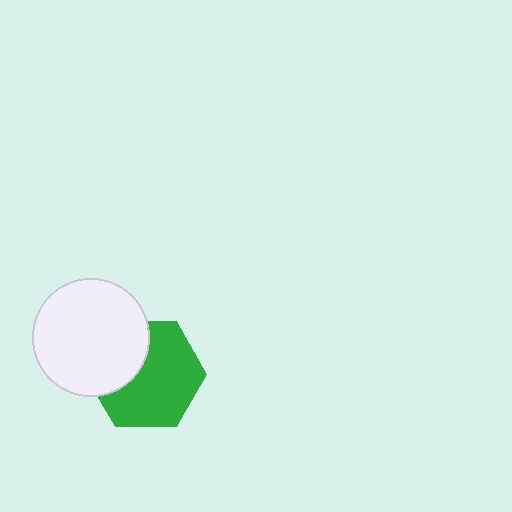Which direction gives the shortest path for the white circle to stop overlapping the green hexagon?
Moving toward the upper-left gives the shortest separation.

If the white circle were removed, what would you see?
You would see the complete green hexagon.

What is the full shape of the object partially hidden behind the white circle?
The partially hidden object is a green hexagon.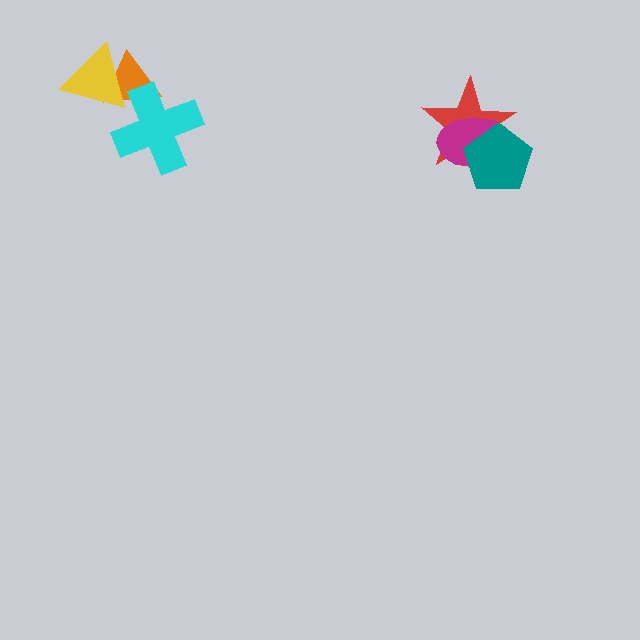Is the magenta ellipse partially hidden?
Yes, it is partially covered by another shape.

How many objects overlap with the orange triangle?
2 objects overlap with the orange triangle.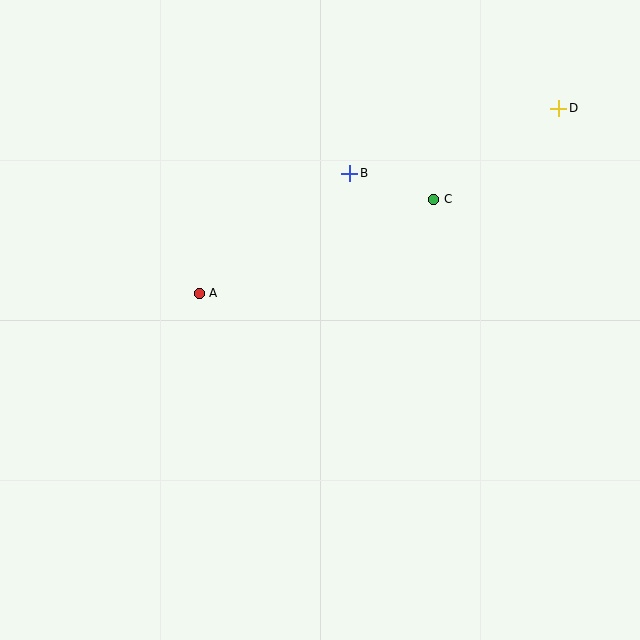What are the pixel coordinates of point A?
Point A is at (199, 293).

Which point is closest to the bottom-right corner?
Point C is closest to the bottom-right corner.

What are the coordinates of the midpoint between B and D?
The midpoint between B and D is at (454, 141).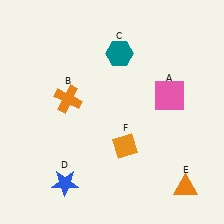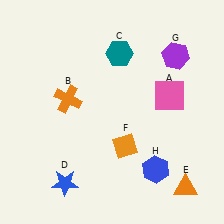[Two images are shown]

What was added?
A purple hexagon (G), a blue hexagon (H) were added in Image 2.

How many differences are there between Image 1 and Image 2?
There are 2 differences between the two images.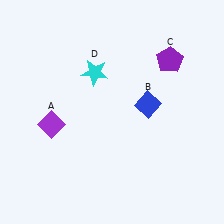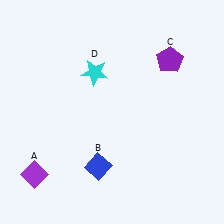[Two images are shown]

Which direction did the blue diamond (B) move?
The blue diamond (B) moved down.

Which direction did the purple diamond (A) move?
The purple diamond (A) moved down.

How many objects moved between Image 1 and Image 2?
2 objects moved between the two images.